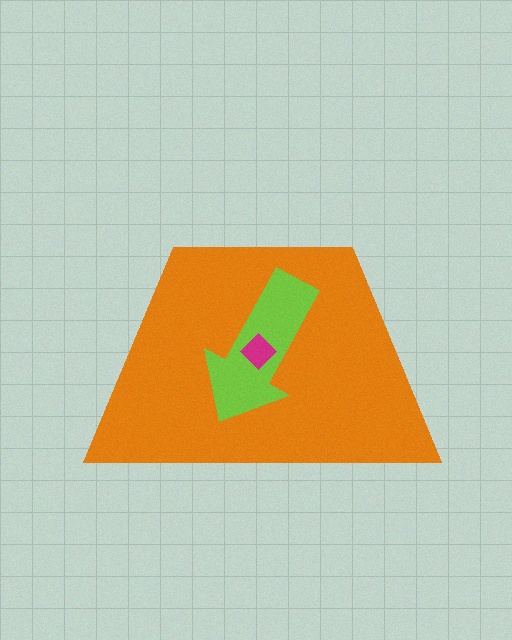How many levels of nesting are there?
3.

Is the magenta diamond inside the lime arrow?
Yes.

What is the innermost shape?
The magenta diamond.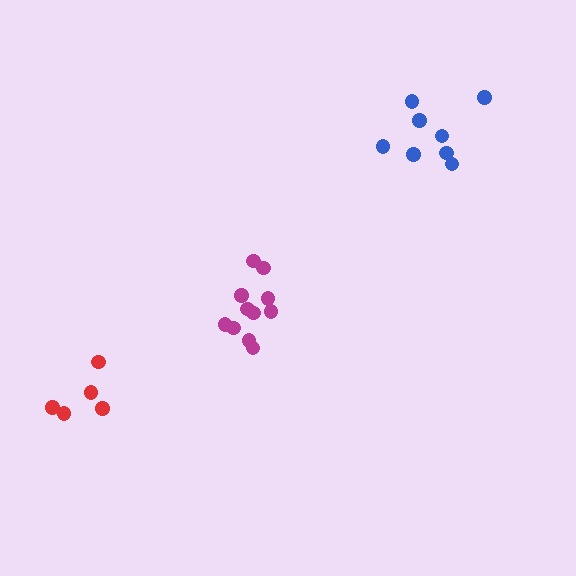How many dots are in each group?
Group 1: 8 dots, Group 2: 11 dots, Group 3: 5 dots (24 total).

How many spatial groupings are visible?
There are 3 spatial groupings.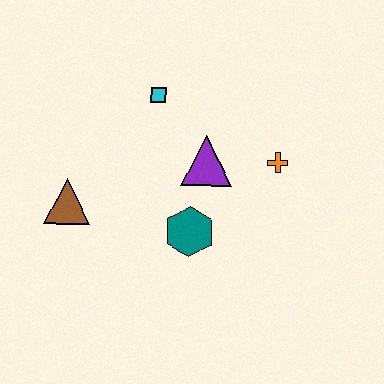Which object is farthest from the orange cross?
The brown triangle is farthest from the orange cross.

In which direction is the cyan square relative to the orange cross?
The cyan square is to the left of the orange cross.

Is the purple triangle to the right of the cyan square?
Yes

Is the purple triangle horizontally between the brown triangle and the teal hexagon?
No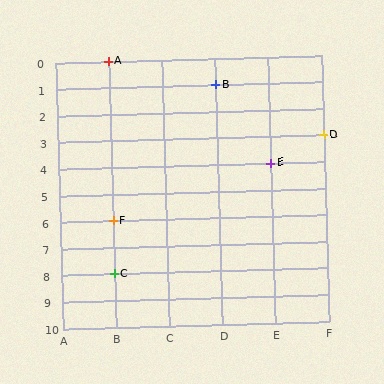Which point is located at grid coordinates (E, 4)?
Point E is at (E, 4).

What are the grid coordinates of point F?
Point F is at grid coordinates (B, 6).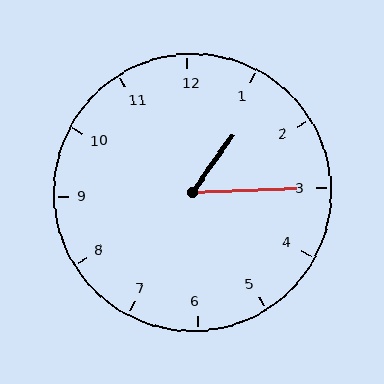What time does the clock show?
1:15.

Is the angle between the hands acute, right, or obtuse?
It is acute.